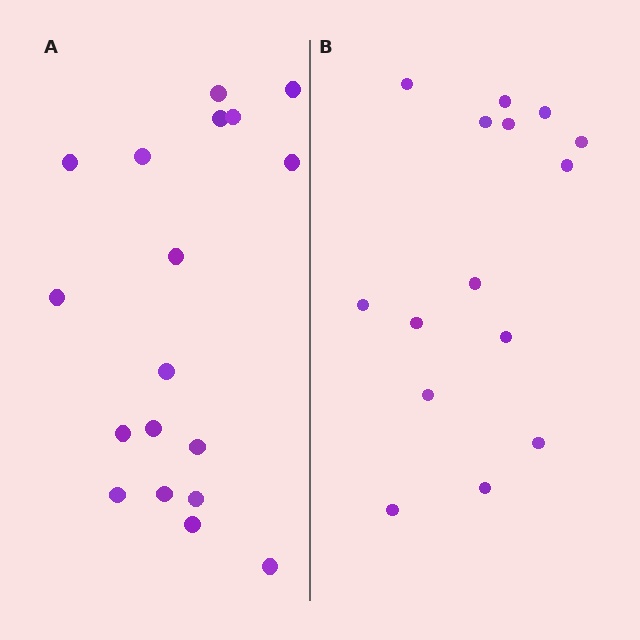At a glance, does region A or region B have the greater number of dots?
Region A (the left region) has more dots.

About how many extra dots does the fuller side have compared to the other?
Region A has just a few more — roughly 2 or 3 more dots than region B.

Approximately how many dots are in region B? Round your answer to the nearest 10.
About 20 dots. (The exact count is 15, which rounds to 20.)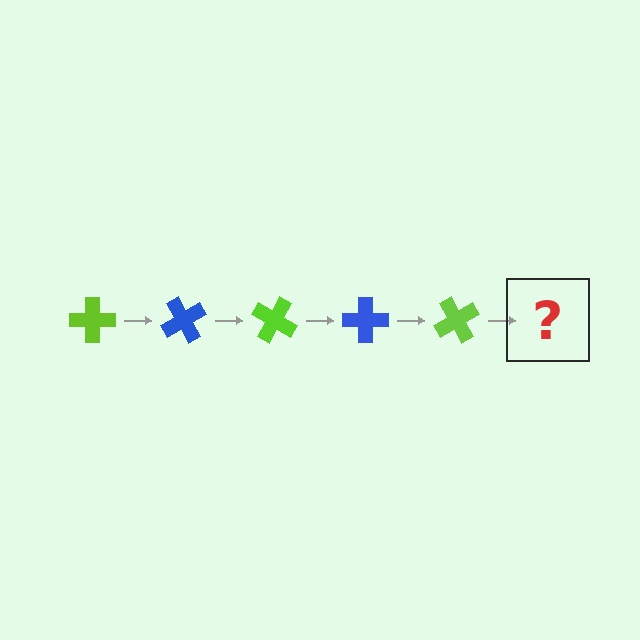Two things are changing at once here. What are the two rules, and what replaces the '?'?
The two rules are that it rotates 60 degrees each step and the color cycles through lime and blue. The '?' should be a blue cross, rotated 300 degrees from the start.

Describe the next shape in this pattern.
It should be a blue cross, rotated 300 degrees from the start.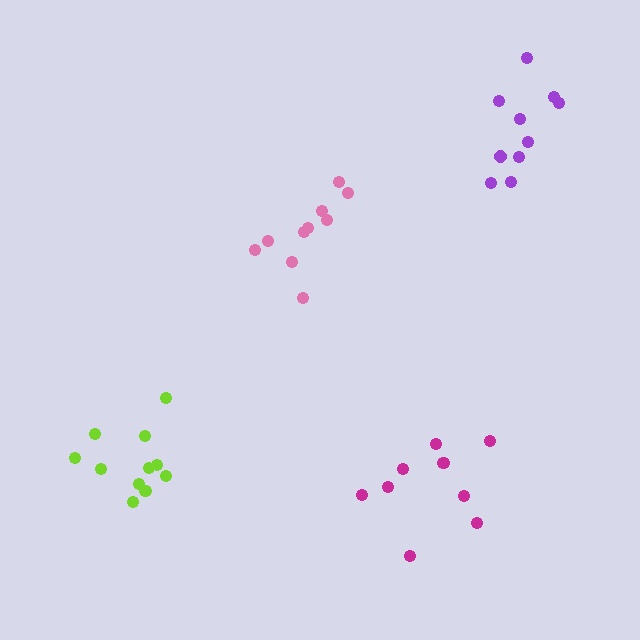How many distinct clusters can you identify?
There are 4 distinct clusters.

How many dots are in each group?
Group 1: 10 dots, Group 2: 9 dots, Group 3: 11 dots, Group 4: 10 dots (40 total).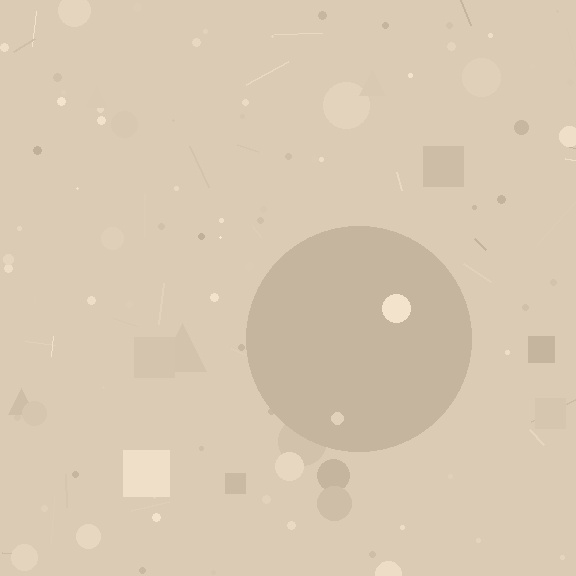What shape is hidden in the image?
A circle is hidden in the image.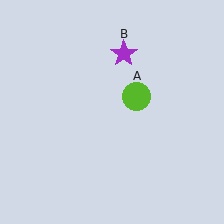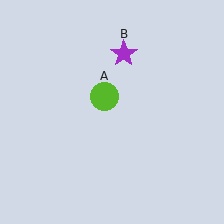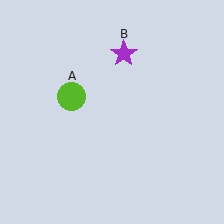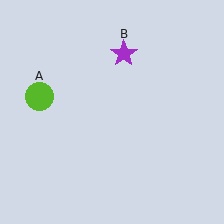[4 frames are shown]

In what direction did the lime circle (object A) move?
The lime circle (object A) moved left.